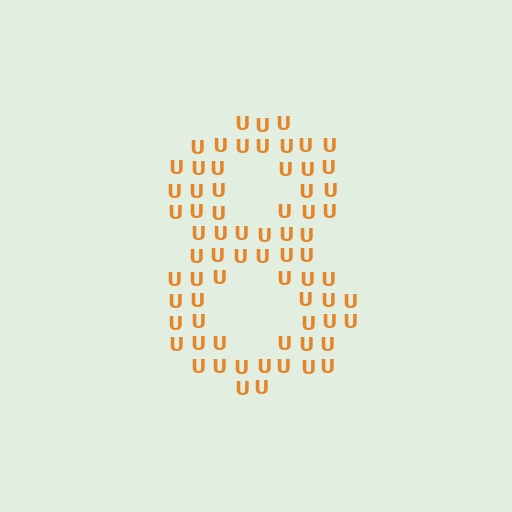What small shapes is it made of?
It is made of small letter U's.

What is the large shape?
The large shape is the digit 8.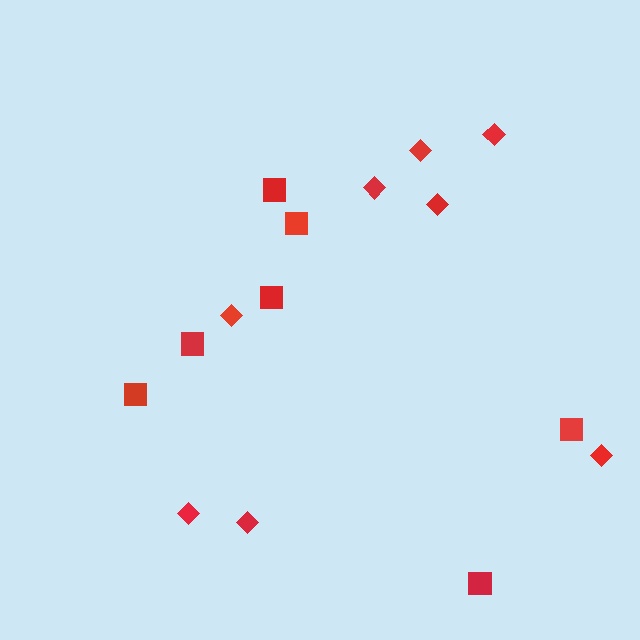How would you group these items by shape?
There are 2 groups: one group of diamonds (8) and one group of squares (7).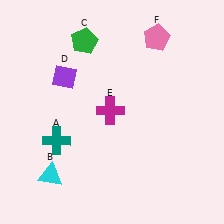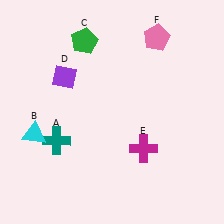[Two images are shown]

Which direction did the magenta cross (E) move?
The magenta cross (E) moved down.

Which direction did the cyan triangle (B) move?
The cyan triangle (B) moved up.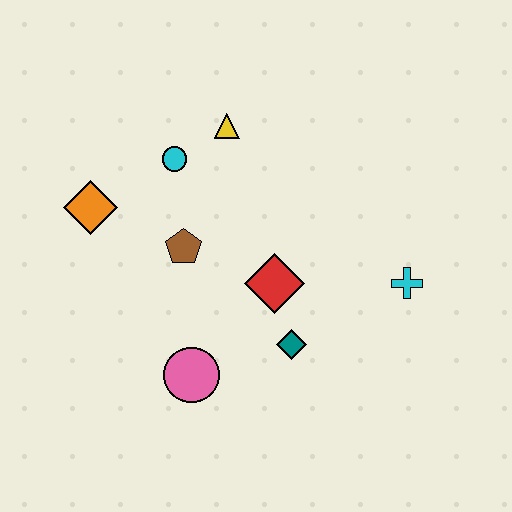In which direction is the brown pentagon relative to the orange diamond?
The brown pentagon is to the right of the orange diamond.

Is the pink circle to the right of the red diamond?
No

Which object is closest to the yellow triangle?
The cyan circle is closest to the yellow triangle.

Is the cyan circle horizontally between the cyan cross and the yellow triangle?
No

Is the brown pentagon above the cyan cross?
Yes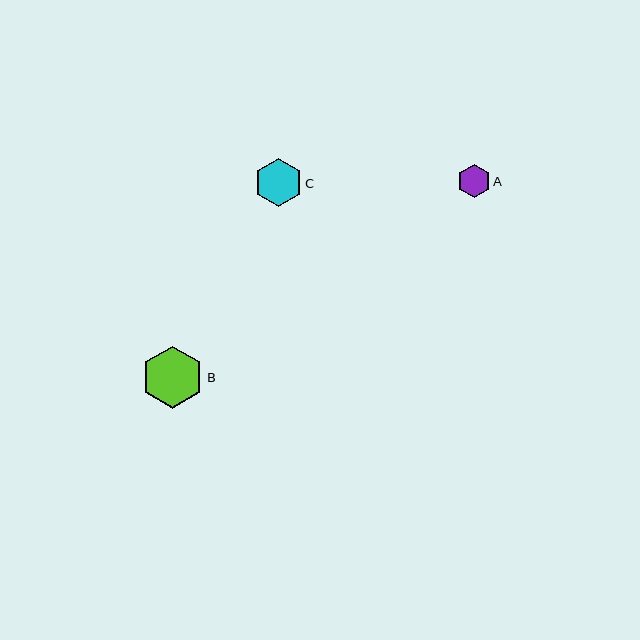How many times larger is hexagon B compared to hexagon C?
Hexagon B is approximately 1.3 times the size of hexagon C.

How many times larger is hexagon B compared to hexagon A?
Hexagon B is approximately 1.9 times the size of hexagon A.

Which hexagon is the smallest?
Hexagon A is the smallest with a size of approximately 33 pixels.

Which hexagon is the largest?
Hexagon B is the largest with a size of approximately 62 pixels.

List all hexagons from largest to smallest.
From largest to smallest: B, C, A.